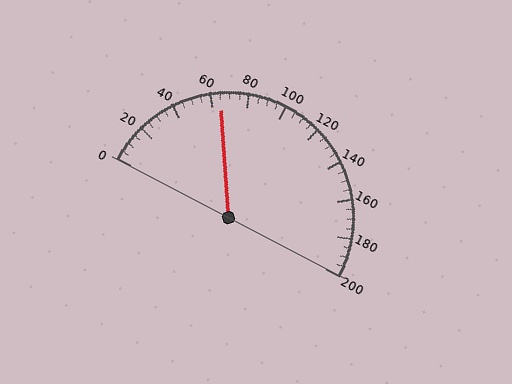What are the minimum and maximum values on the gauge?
The gauge ranges from 0 to 200.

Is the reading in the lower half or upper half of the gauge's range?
The reading is in the lower half of the range (0 to 200).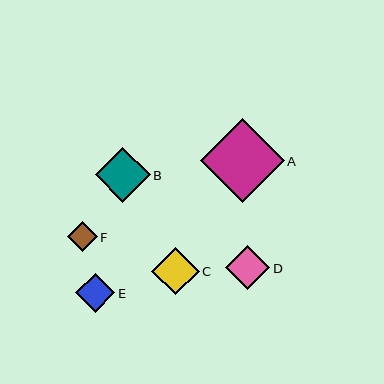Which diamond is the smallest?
Diamond F is the smallest with a size of approximately 30 pixels.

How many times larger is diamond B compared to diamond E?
Diamond B is approximately 1.4 times the size of diamond E.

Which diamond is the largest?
Diamond A is the largest with a size of approximately 84 pixels.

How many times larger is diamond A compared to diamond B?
Diamond A is approximately 1.5 times the size of diamond B.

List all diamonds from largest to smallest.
From largest to smallest: A, B, C, D, E, F.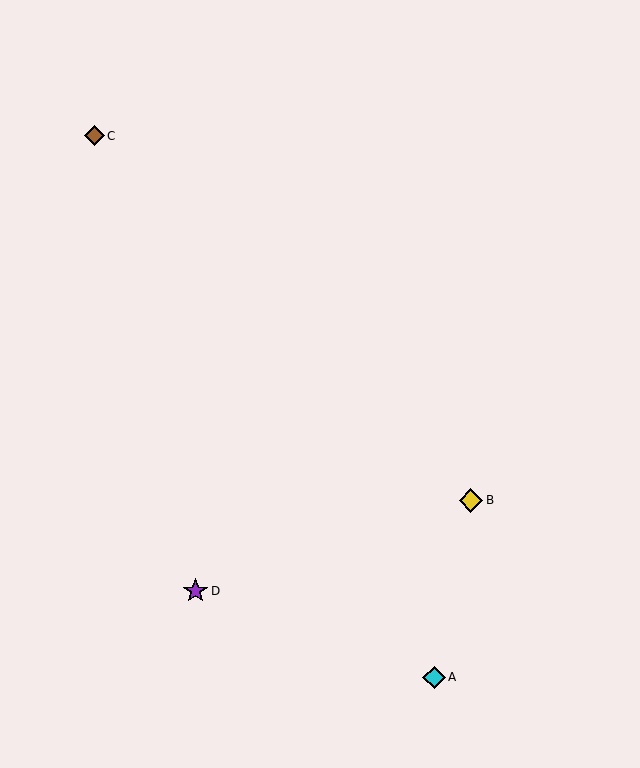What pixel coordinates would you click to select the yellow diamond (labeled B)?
Click at (471, 501) to select the yellow diamond B.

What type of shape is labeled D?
Shape D is a purple star.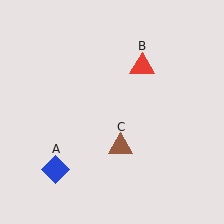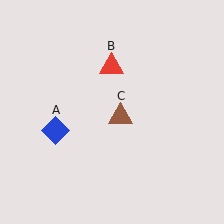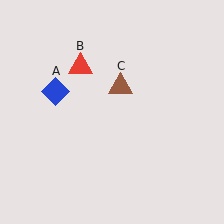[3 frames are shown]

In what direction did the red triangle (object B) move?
The red triangle (object B) moved left.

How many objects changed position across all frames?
3 objects changed position: blue diamond (object A), red triangle (object B), brown triangle (object C).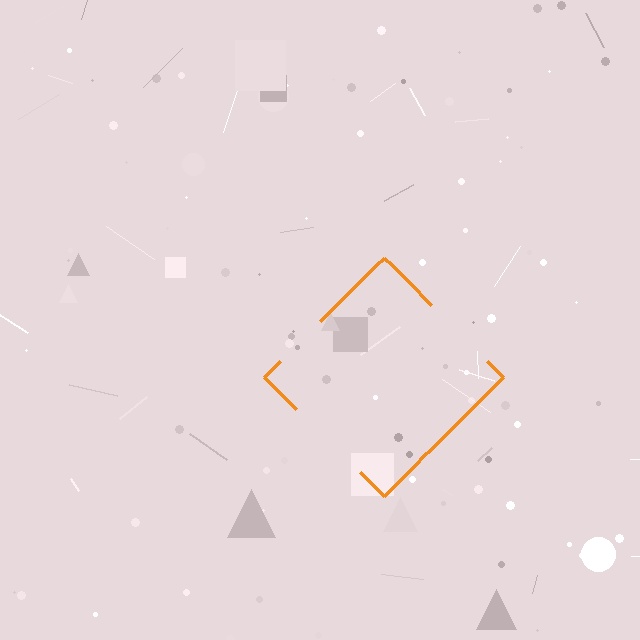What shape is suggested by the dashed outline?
The dashed outline suggests a diamond.